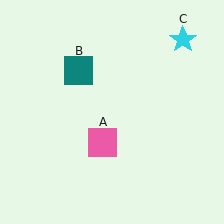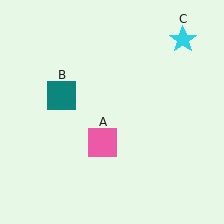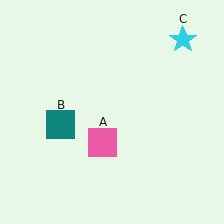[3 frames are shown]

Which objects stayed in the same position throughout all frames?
Pink square (object A) and cyan star (object C) remained stationary.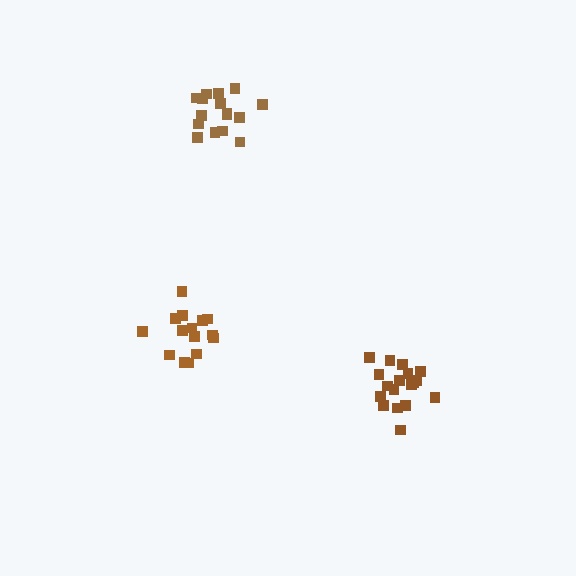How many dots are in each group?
Group 1: 18 dots, Group 2: 16 dots, Group 3: 16 dots (50 total).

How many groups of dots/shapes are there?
There are 3 groups.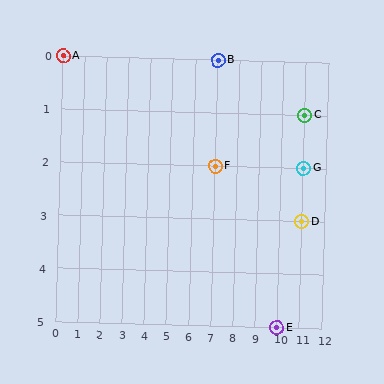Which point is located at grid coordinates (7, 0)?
Point B is at (7, 0).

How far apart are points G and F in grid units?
Points G and F are 4 columns apart.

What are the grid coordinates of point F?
Point F is at grid coordinates (7, 2).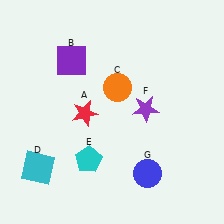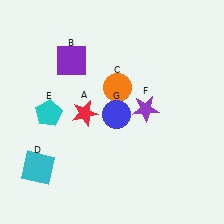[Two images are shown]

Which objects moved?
The objects that moved are: the cyan pentagon (E), the blue circle (G).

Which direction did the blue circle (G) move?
The blue circle (G) moved up.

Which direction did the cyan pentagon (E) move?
The cyan pentagon (E) moved up.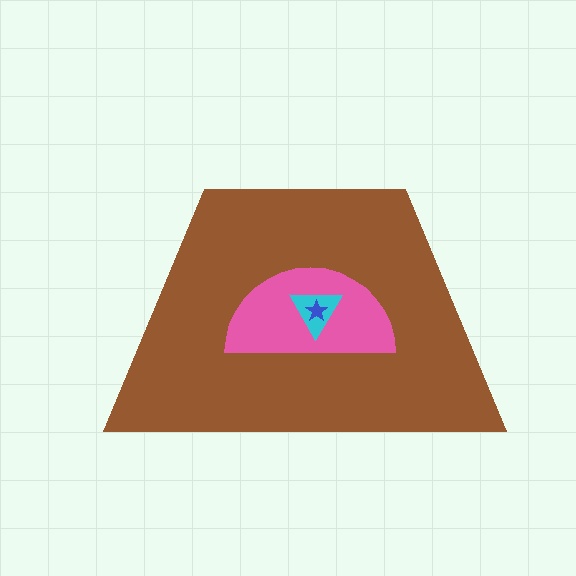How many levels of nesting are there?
4.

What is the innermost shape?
The blue star.